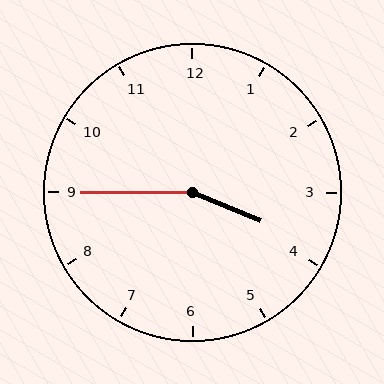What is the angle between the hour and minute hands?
Approximately 158 degrees.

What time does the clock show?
3:45.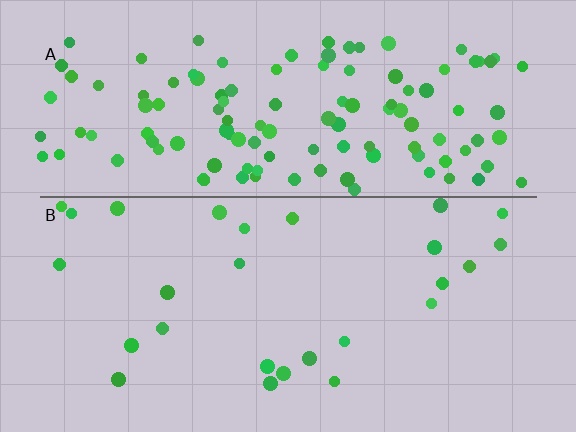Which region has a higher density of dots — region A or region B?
A (the top).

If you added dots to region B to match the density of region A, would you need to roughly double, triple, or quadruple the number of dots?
Approximately quadruple.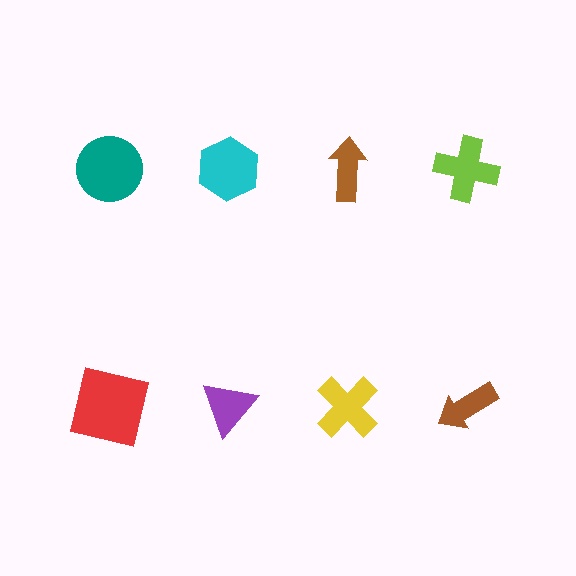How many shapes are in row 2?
4 shapes.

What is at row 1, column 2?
A cyan hexagon.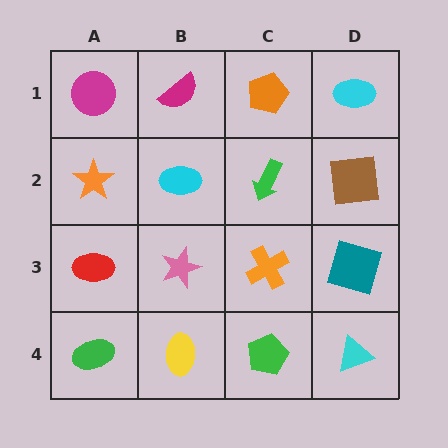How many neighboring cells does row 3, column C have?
4.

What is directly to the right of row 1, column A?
A magenta semicircle.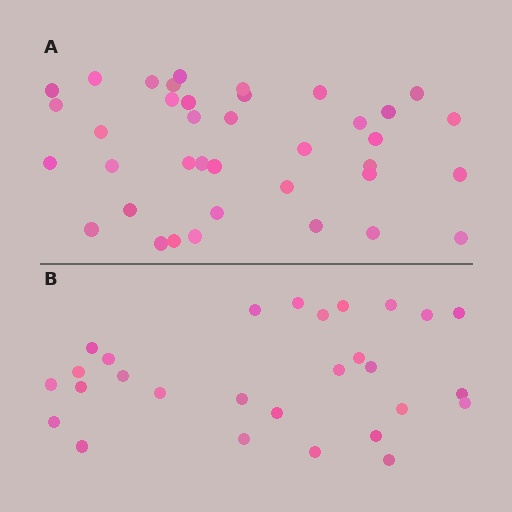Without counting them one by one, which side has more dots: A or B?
Region A (the top region) has more dots.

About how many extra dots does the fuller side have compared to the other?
Region A has roughly 10 or so more dots than region B.